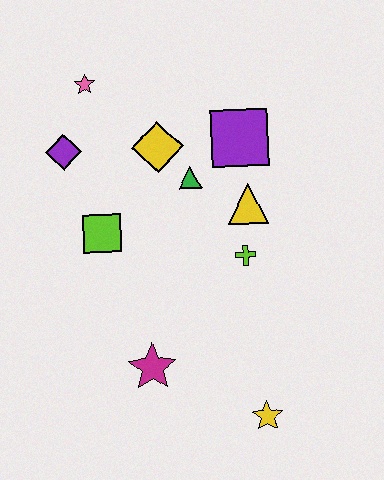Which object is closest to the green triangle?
The yellow diamond is closest to the green triangle.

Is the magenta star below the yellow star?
No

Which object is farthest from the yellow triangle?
The yellow star is farthest from the yellow triangle.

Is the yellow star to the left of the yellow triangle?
No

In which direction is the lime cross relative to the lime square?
The lime cross is to the right of the lime square.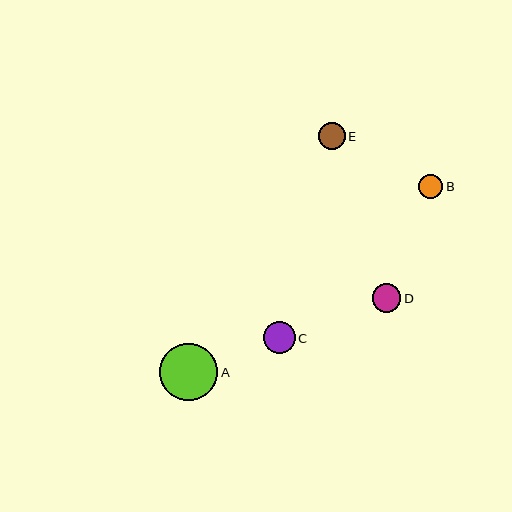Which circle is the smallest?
Circle B is the smallest with a size of approximately 24 pixels.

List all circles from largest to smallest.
From largest to smallest: A, C, D, E, B.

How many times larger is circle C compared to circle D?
Circle C is approximately 1.1 times the size of circle D.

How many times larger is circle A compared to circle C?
Circle A is approximately 1.8 times the size of circle C.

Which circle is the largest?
Circle A is the largest with a size of approximately 58 pixels.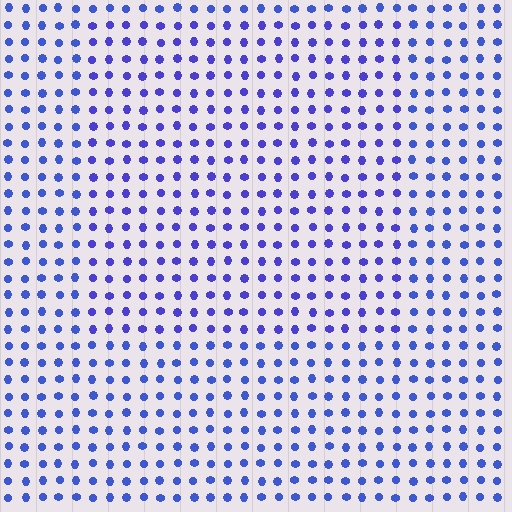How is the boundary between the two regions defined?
The boundary is defined purely by a slight shift in hue (about 17 degrees). Spacing, size, and orientation are identical on both sides.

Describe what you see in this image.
The image is filled with small blue elements in a uniform arrangement. A rectangle-shaped region is visible where the elements are tinted to a slightly different hue, forming a subtle color boundary.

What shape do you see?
I see a rectangle.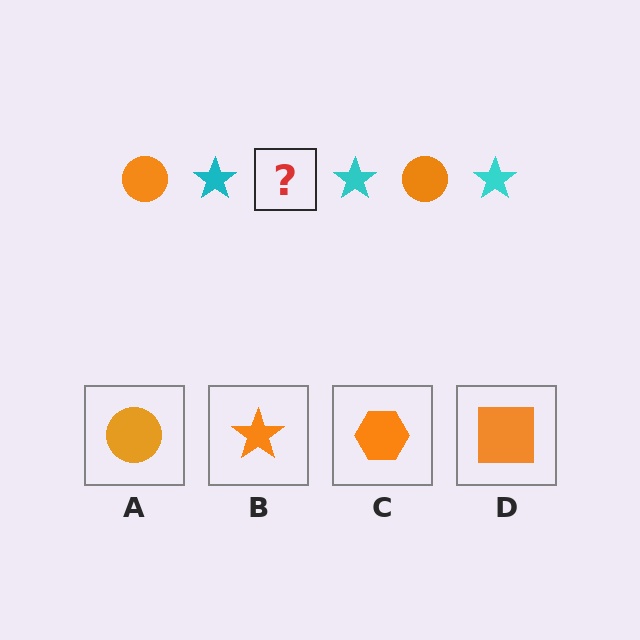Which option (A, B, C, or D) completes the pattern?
A.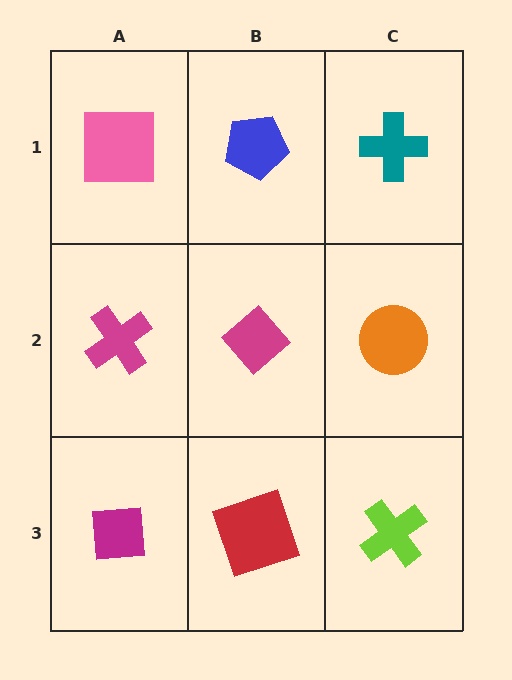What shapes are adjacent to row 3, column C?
An orange circle (row 2, column C), a red square (row 3, column B).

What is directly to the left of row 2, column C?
A magenta diamond.